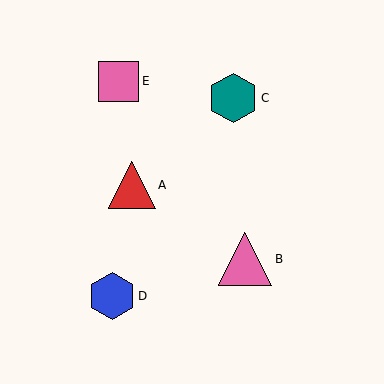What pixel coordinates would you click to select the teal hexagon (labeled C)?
Click at (233, 98) to select the teal hexagon C.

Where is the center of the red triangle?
The center of the red triangle is at (132, 185).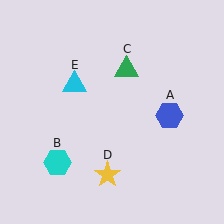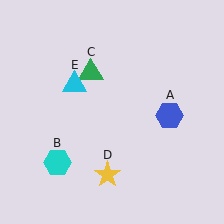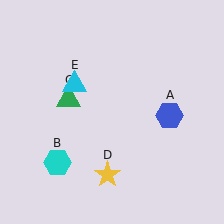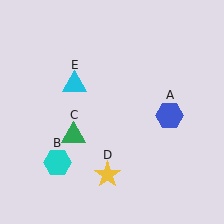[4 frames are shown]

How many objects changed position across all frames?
1 object changed position: green triangle (object C).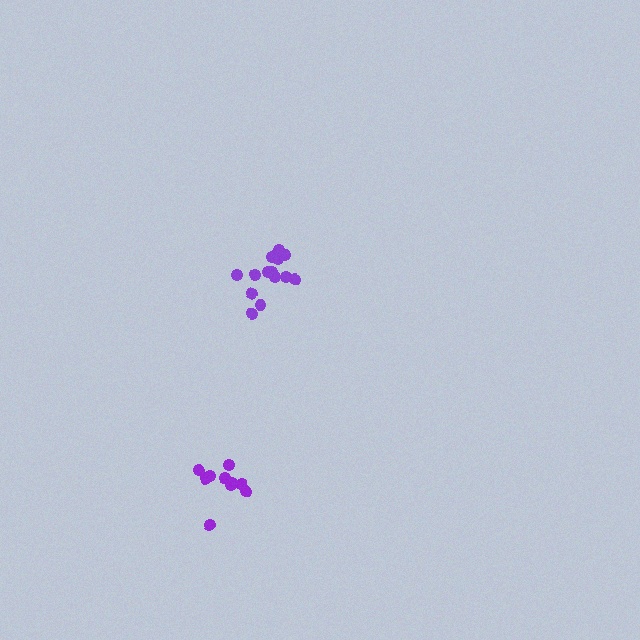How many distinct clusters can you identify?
There are 2 distinct clusters.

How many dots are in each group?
Group 1: 14 dots, Group 2: 10 dots (24 total).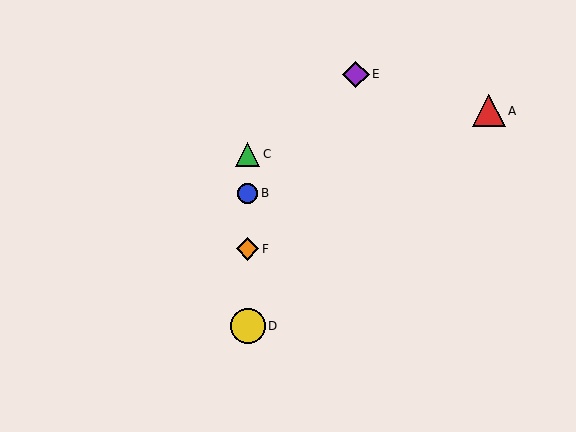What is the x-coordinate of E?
Object E is at x≈356.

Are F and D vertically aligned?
Yes, both are at x≈248.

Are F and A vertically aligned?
No, F is at x≈248 and A is at x≈489.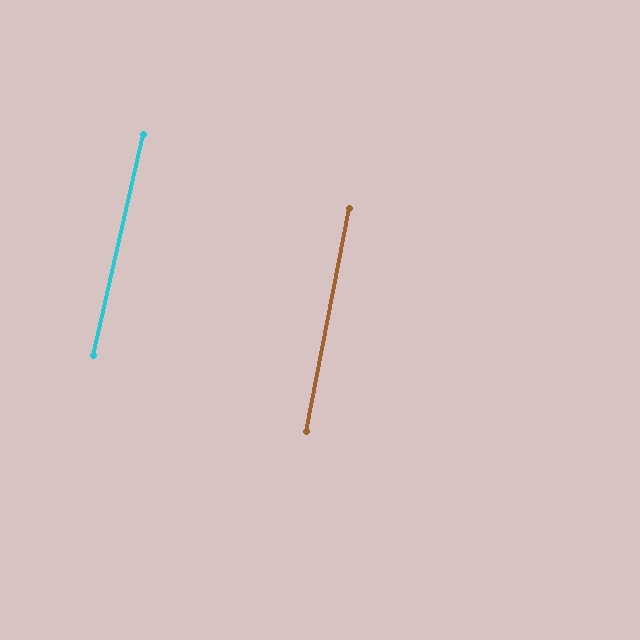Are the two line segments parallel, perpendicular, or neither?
Parallel — their directions differ by only 1.5°.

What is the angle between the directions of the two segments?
Approximately 2 degrees.